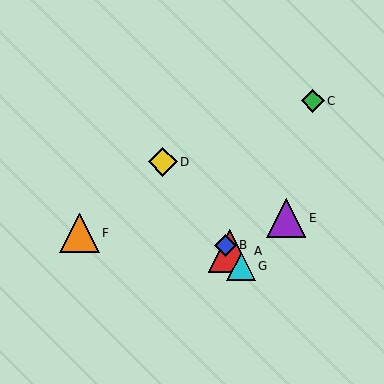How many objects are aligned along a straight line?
4 objects (A, B, D, G) are aligned along a straight line.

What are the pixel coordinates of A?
Object A is at (230, 251).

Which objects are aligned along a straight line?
Objects A, B, D, G are aligned along a straight line.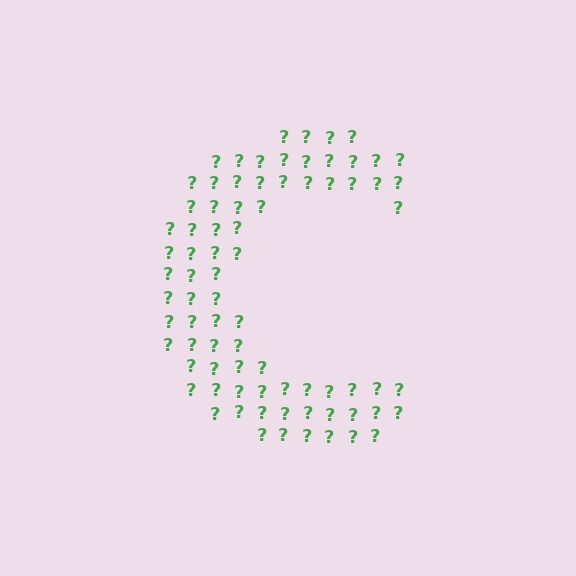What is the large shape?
The large shape is the letter C.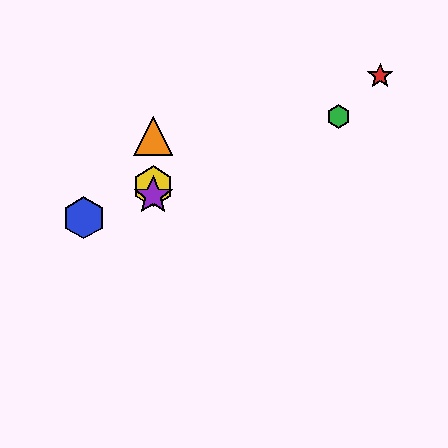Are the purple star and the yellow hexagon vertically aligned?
Yes, both are at x≈153.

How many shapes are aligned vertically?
3 shapes (the yellow hexagon, the purple star, the orange triangle) are aligned vertically.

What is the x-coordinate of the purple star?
The purple star is at x≈153.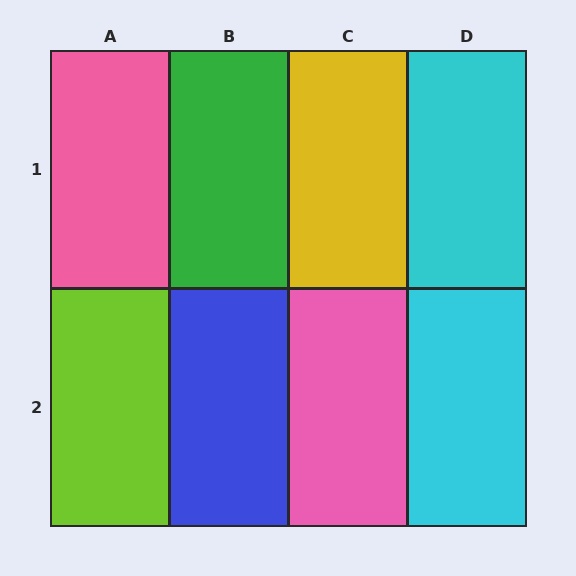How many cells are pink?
2 cells are pink.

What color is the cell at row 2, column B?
Blue.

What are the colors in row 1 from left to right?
Pink, green, yellow, cyan.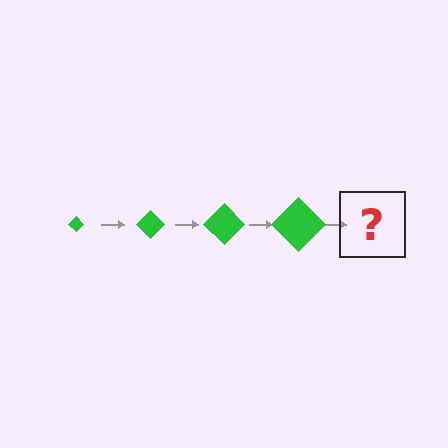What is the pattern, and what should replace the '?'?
The pattern is that the diamond gets progressively larger each step. The '?' should be a green diamond, larger than the previous one.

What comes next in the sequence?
The next element should be a green diamond, larger than the previous one.